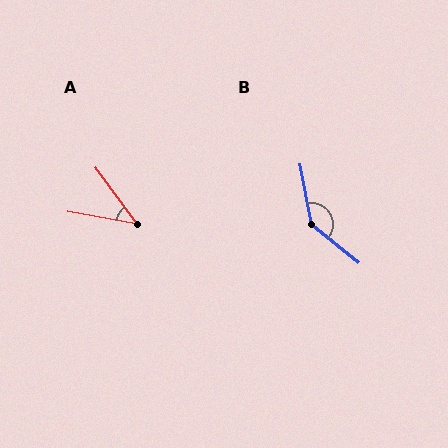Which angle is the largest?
B, at approximately 140 degrees.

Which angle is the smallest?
A, at approximately 44 degrees.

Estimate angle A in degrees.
Approximately 44 degrees.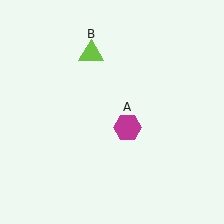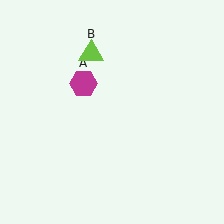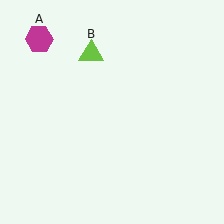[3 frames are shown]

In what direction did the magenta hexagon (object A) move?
The magenta hexagon (object A) moved up and to the left.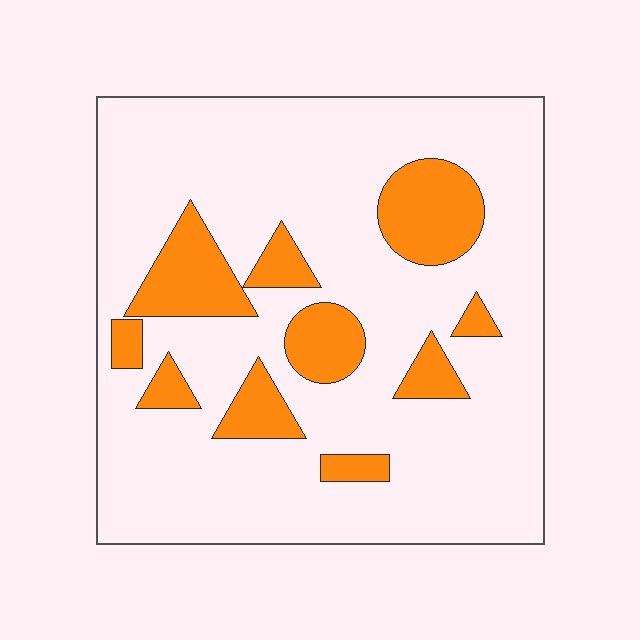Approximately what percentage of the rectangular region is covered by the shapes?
Approximately 20%.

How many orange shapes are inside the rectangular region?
10.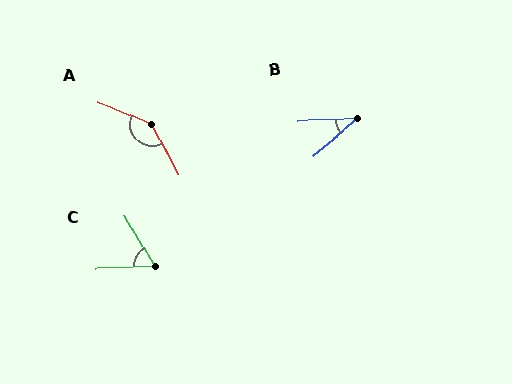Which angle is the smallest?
B, at approximately 39 degrees.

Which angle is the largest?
A, at approximately 140 degrees.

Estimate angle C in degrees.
Approximately 61 degrees.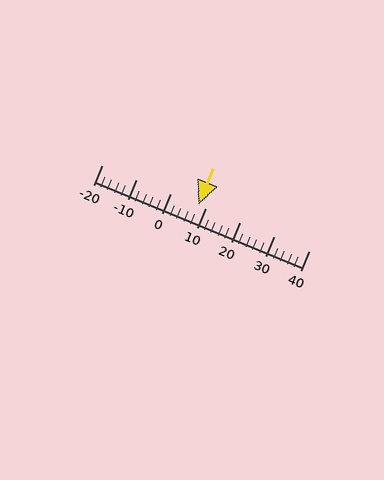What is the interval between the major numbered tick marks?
The major tick marks are spaced 10 units apart.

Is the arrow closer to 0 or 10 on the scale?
The arrow is closer to 10.